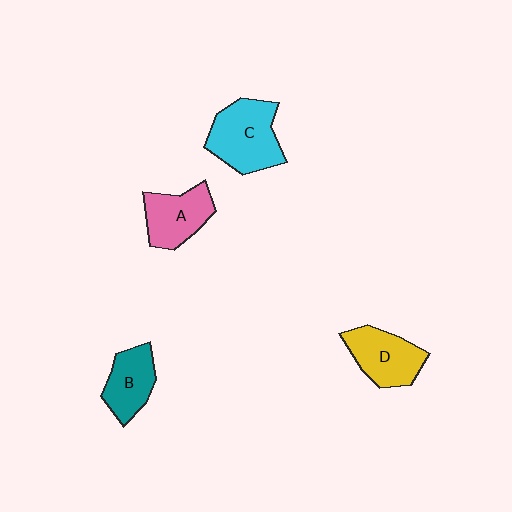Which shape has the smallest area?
Shape B (teal).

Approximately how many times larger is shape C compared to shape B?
Approximately 1.5 times.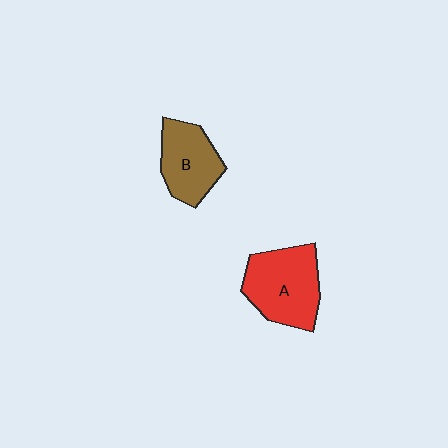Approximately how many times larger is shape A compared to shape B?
Approximately 1.3 times.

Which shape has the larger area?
Shape A (red).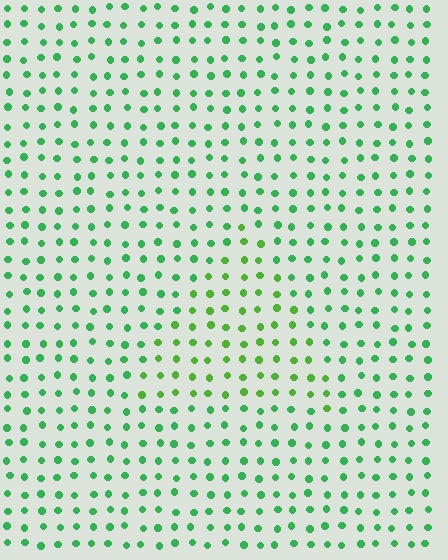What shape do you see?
I see a triangle.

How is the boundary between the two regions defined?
The boundary is defined purely by a slight shift in hue (about 28 degrees). Spacing, size, and orientation are identical on both sides.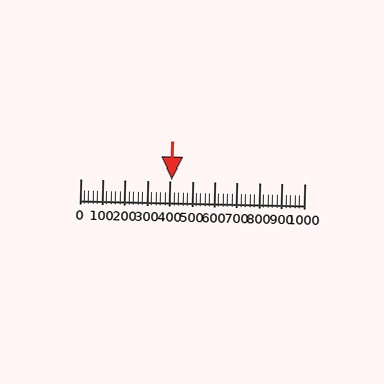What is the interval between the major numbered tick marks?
The major tick marks are spaced 100 units apart.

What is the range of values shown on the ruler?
The ruler shows values from 0 to 1000.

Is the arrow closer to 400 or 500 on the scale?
The arrow is closer to 400.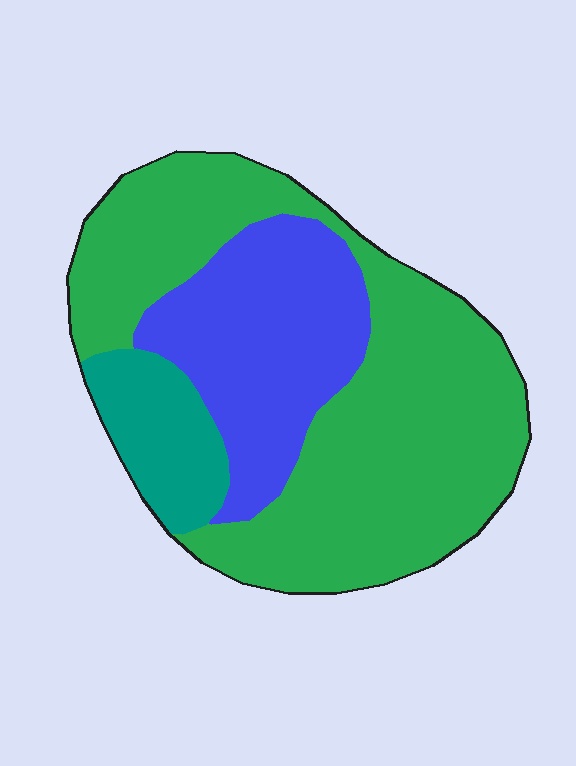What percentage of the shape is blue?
Blue covers roughly 30% of the shape.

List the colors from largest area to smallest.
From largest to smallest: green, blue, teal.